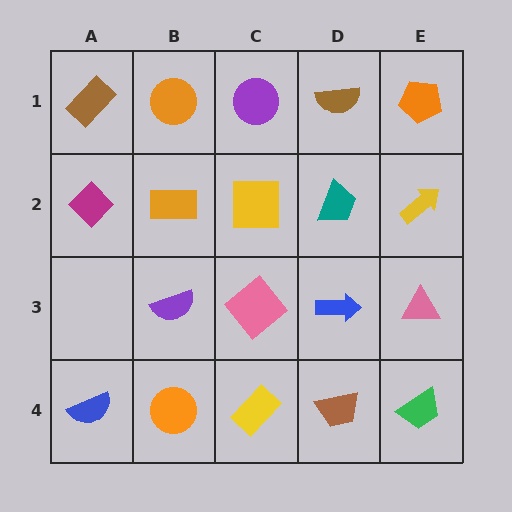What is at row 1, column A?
A brown rectangle.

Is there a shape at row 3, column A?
No, that cell is empty.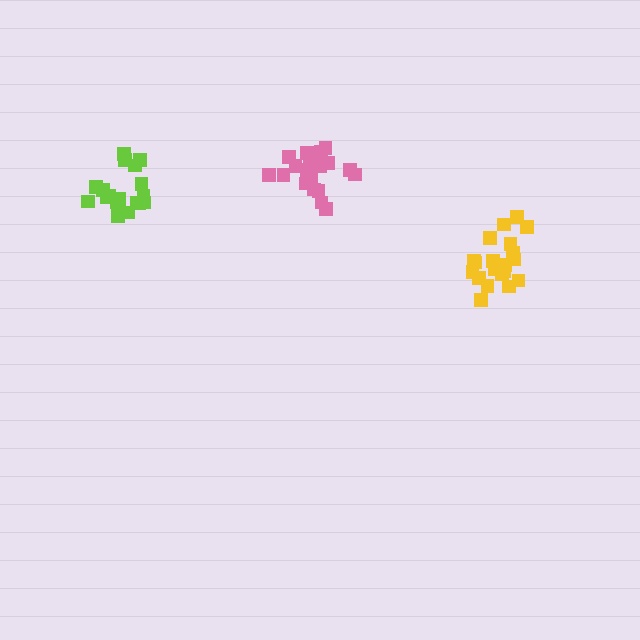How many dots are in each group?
Group 1: 18 dots, Group 2: 20 dots, Group 3: 19 dots (57 total).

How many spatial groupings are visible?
There are 3 spatial groupings.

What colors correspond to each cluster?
The clusters are colored: lime, yellow, pink.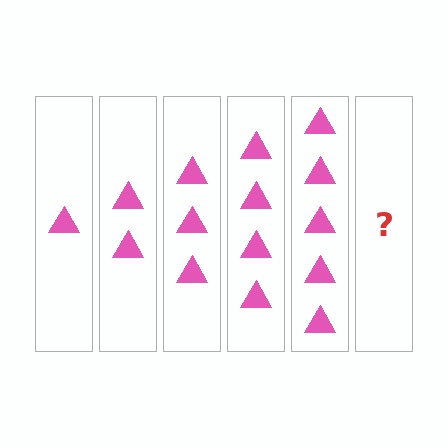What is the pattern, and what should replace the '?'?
The pattern is that each step adds one more triangle. The '?' should be 6 triangles.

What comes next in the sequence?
The next element should be 6 triangles.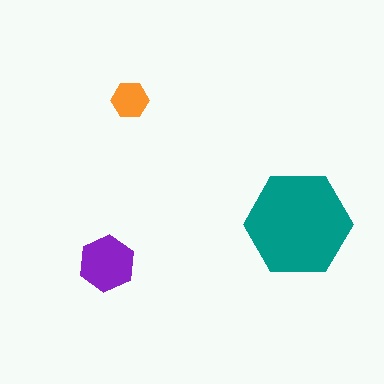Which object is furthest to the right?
The teal hexagon is rightmost.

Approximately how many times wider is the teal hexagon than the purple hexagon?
About 2 times wider.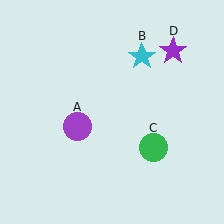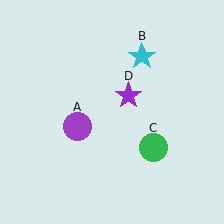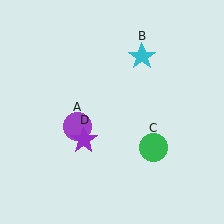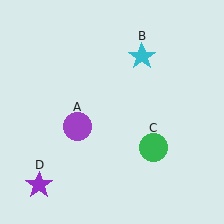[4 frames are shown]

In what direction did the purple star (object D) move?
The purple star (object D) moved down and to the left.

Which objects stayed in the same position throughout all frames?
Purple circle (object A) and cyan star (object B) and green circle (object C) remained stationary.